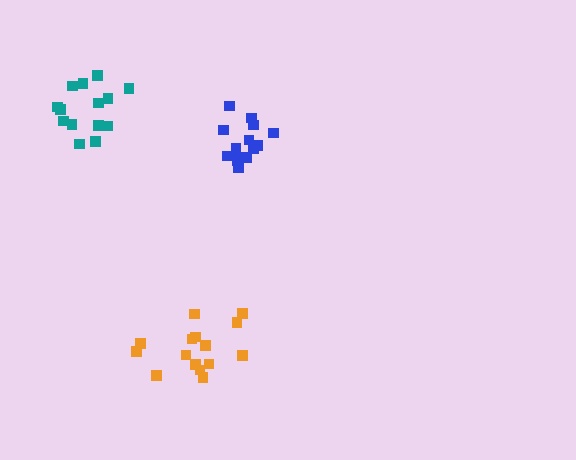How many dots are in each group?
Group 1: 14 dots, Group 2: 14 dots, Group 3: 15 dots (43 total).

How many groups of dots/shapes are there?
There are 3 groups.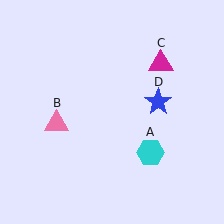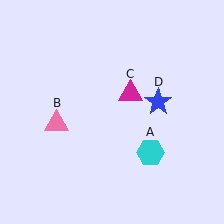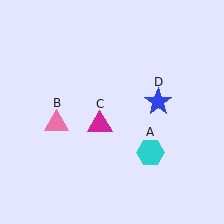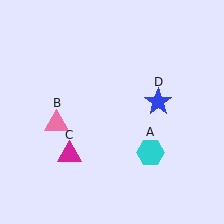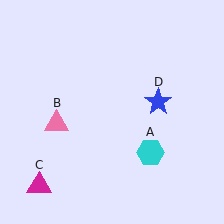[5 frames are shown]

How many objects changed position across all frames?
1 object changed position: magenta triangle (object C).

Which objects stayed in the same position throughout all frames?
Cyan hexagon (object A) and pink triangle (object B) and blue star (object D) remained stationary.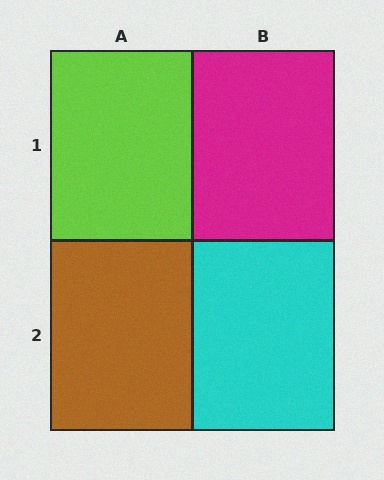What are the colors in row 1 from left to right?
Lime, magenta.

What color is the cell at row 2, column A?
Brown.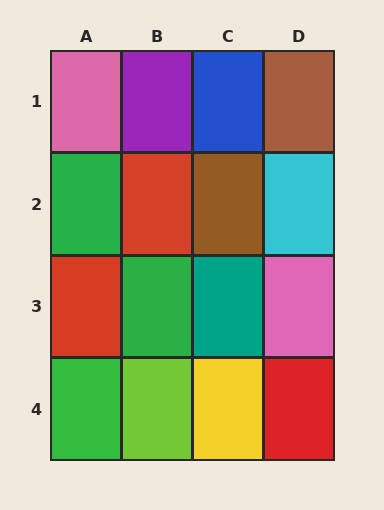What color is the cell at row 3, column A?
Red.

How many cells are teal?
1 cell is teal.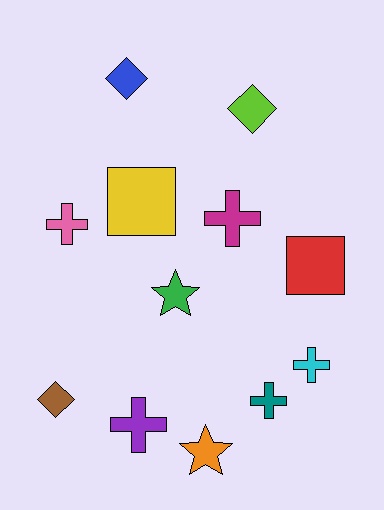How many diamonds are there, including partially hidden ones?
There are 3 diamonds.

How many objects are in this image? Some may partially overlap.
There are 12 objects.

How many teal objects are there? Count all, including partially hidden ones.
There is 1 teal object.